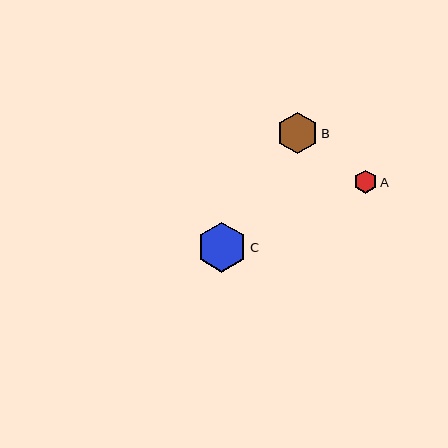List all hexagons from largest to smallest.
From largest to smallest: C, B, A.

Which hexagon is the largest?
Hexagon C is the largest with a size of approximately 50 pixels.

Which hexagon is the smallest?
Hexagon A is the smallest with a size of approximately 23 pixels.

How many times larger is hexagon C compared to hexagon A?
Hexagon C is approximately 2.2 times the size of hexagon A.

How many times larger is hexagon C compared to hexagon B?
Hexagon C is approximately 1.2 times the size of hexagon B.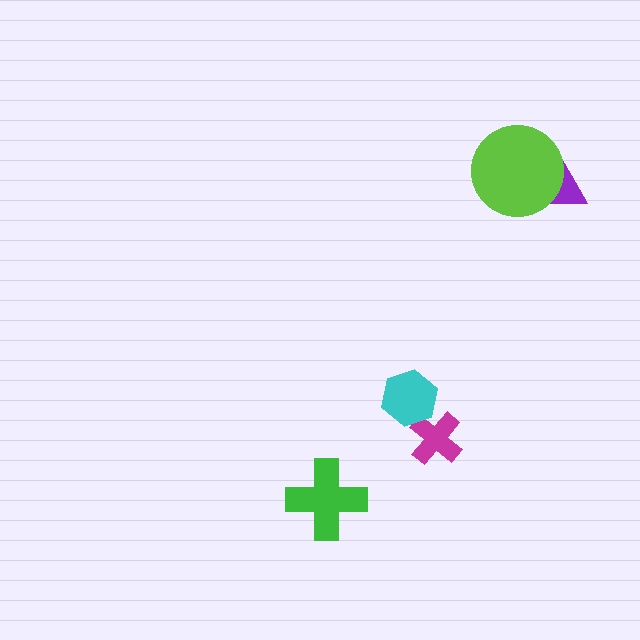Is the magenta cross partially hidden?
Yes, it is partially covered by another shape.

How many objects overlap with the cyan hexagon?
1 object overlaps with the cyan hexagon.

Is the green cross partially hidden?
No, no other shape covers it.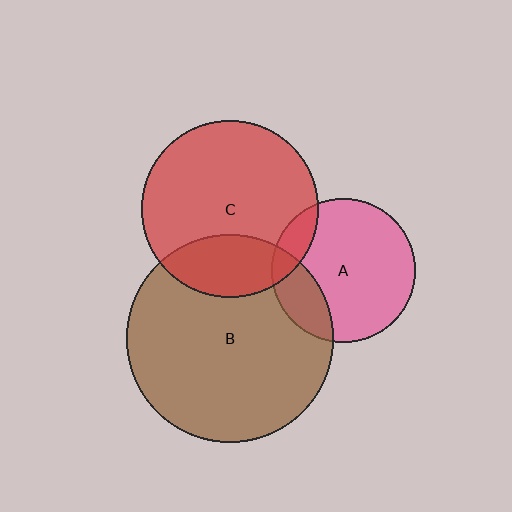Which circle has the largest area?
Circle B (brown).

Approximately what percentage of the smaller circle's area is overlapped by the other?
Approximately 20%.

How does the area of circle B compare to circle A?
Approximately 2.1 times.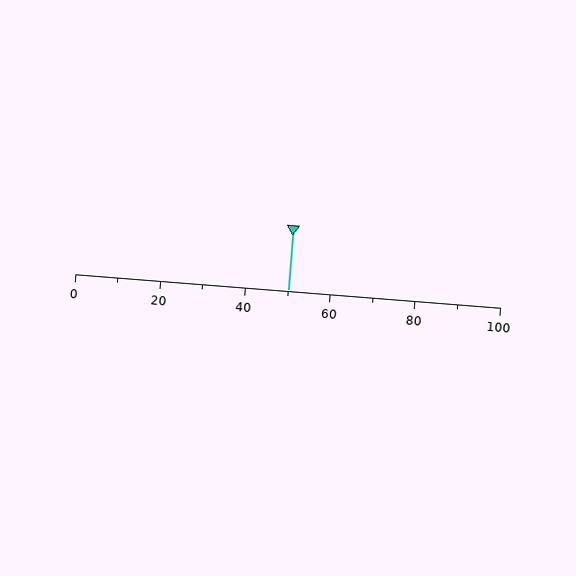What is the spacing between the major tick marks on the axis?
The major ticks are spaced 20 apart.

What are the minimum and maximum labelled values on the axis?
The axis runs from 0 to 100.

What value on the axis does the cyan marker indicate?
The marker indicates approximately 50.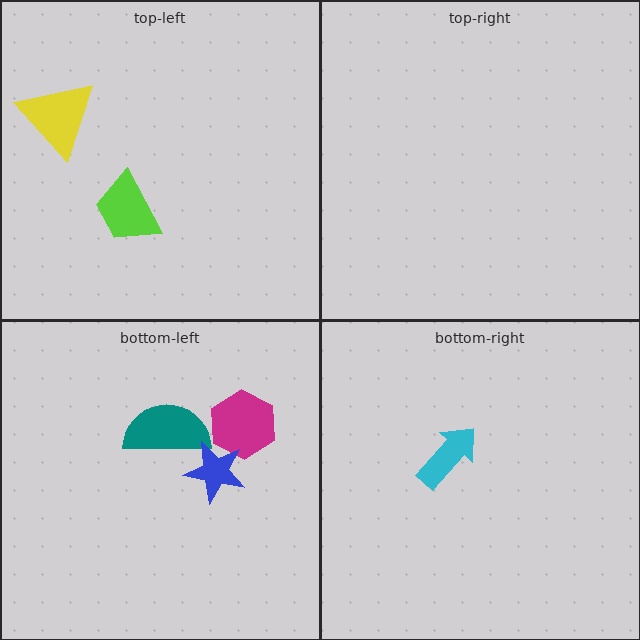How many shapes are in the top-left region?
2.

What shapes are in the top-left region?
The yellow triangle, the lime trapezoid.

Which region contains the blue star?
The bottom-left region.